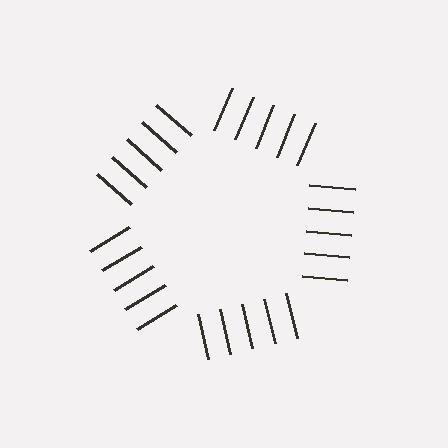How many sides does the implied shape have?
5 sides — the line-ends trace a pentagon.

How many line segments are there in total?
25 — 5 along each of the 5 edges.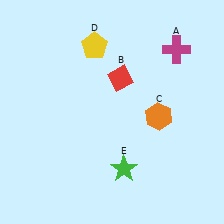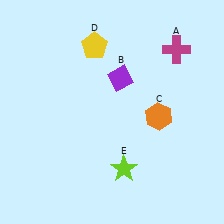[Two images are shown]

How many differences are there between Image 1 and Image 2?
There are 2 differences between the two images.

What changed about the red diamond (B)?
In Image 1, B is red. In Image 2, it changed to purple.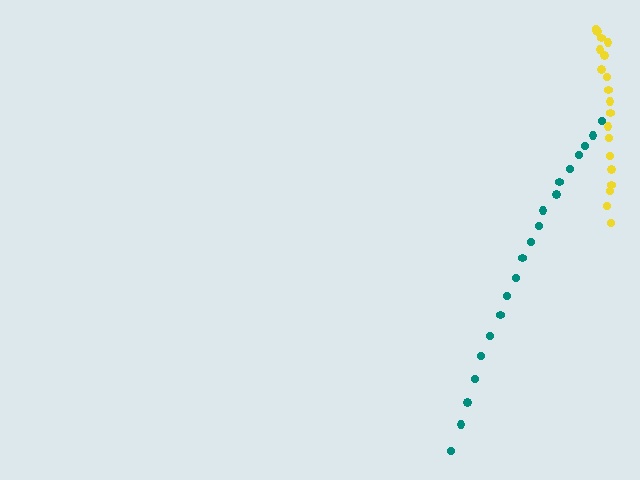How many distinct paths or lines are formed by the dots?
There are 2 distinct paths.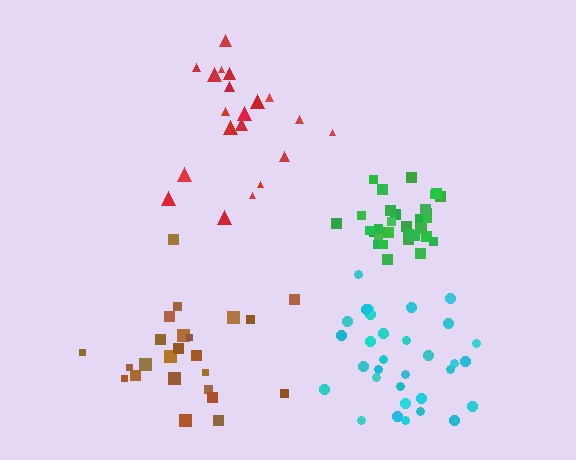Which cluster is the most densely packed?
Green.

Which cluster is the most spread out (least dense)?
Brown.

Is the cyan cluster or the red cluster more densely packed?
Cyan.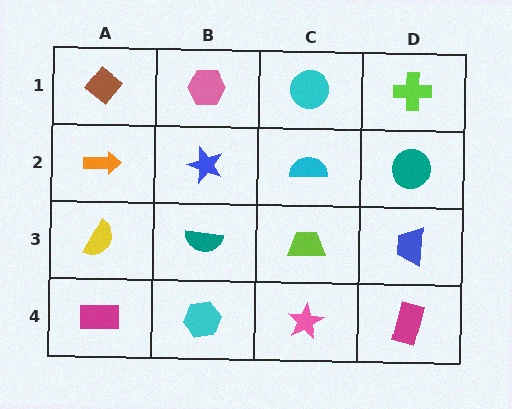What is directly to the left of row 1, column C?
A pink hexagon.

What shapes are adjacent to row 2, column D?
A lime cross (row 1, column D), a blue trapezoid (row 3, column D), a cyan semicircle (row 2, column C).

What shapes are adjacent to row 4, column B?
A teal semicircle (row 3, column B), a magenta rectangle (row 4, column A), a pink star (row 4, column C).